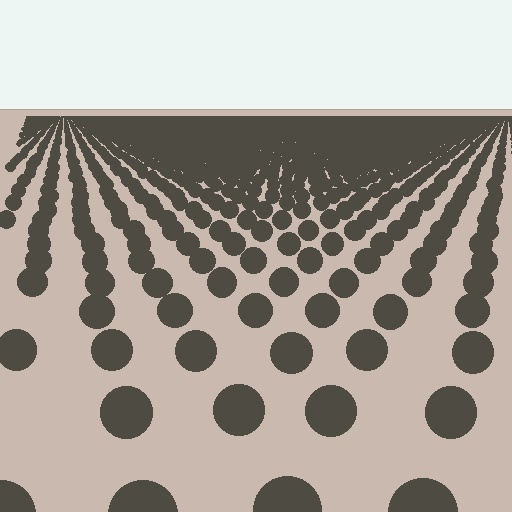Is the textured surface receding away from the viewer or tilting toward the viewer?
The surface is receding away from the viewer. Texture elements get smaller and denser toward the top.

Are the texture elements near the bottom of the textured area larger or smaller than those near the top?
Larger. Near the bottom, elements are closer to the viewer and appear at a bigger on-screen size.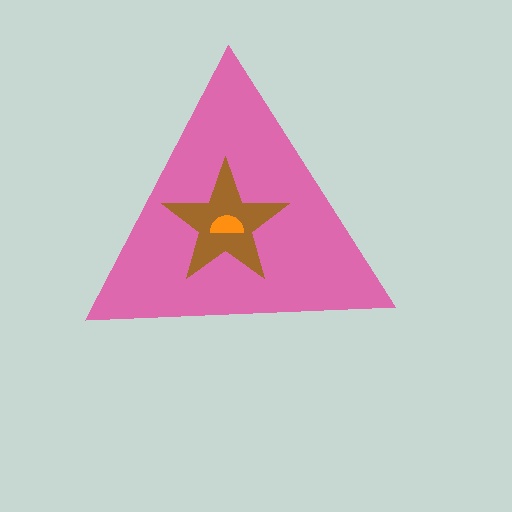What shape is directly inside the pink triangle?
The brown star.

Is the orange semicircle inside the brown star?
Yes.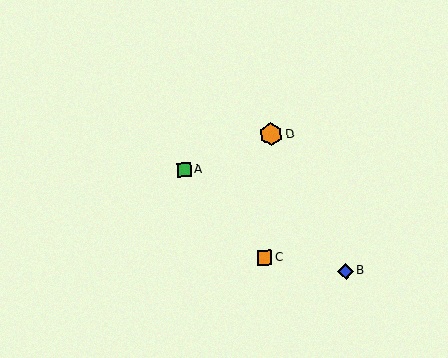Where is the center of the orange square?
The center of the orange square is at (264, 257).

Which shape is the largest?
The orange hexagon (labeled D) is the largest.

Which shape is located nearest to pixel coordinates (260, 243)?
The orange square (labeled C) at (264, 257) is nearest to that location.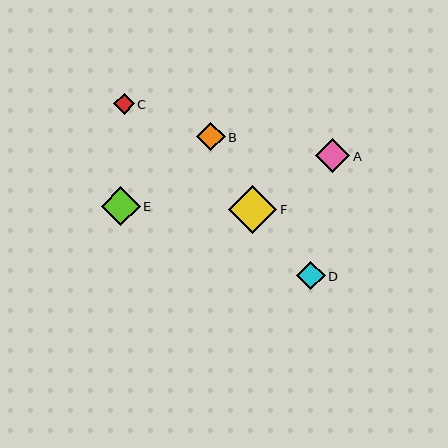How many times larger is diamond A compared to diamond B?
Diamond A is approximately 1.2 times the size of diamond B.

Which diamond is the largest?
Diamond F is the largest with a size of approximately 48 pixels.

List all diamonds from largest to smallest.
From largest to smallest: F, E, A, B, D, C.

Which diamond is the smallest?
Diamond C is the smallest with a size of approximately 21 pixels.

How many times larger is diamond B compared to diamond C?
Diamond B is approximately 1.4 times the size of diamond C.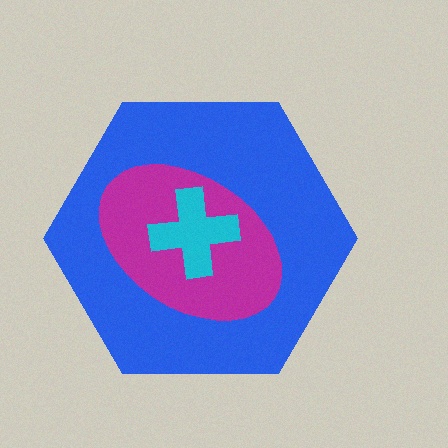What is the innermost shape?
The cyan cross.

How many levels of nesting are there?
3.